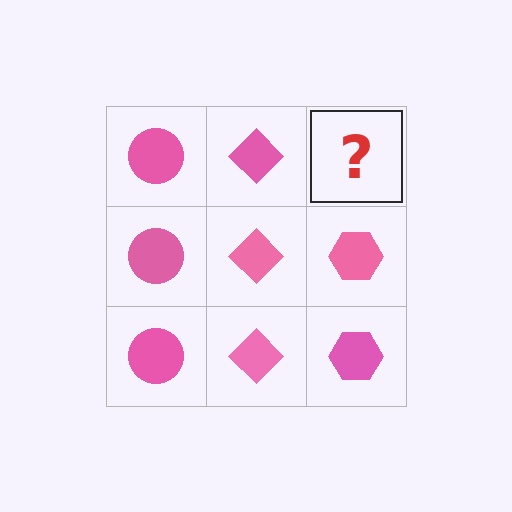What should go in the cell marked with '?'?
The missing cell should contain a pink hexagon.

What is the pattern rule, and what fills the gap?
The rule is that each column has a consistent shape. The gap should be filled with a pink hexagon.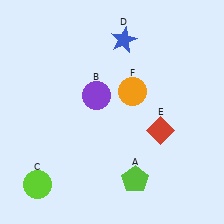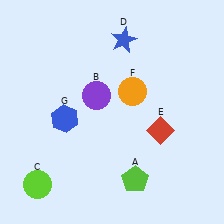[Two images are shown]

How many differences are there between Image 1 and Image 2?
There is 1 difference between the two images.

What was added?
A blue hexagon (G) was added in Image 2.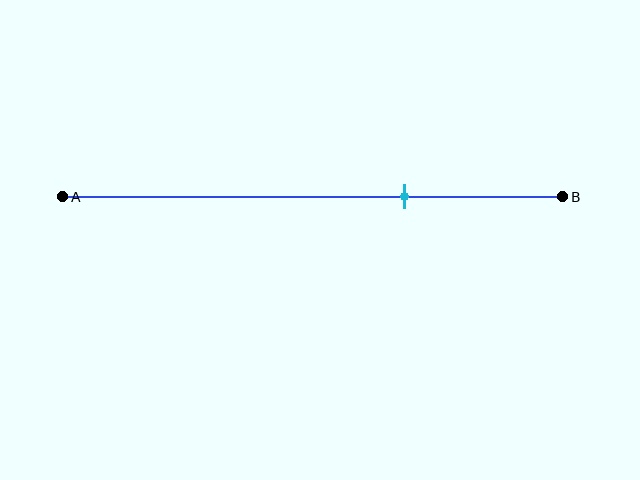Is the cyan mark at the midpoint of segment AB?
No, the mark is at about 70% from A, not at the 50% midpoint.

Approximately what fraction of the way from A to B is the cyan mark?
The cyan mark is approximately 70% of the way from A to B.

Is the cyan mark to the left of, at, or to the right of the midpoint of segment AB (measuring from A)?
The cyan mark is to the right of the midpoint of segment AB.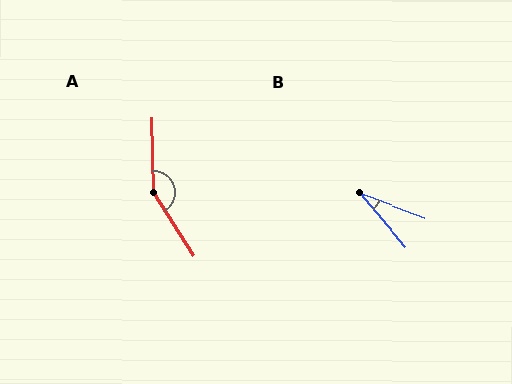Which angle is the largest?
A, at approximately 149 degrees.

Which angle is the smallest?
B, at approximately 30 degrees.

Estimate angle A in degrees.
Approximately 149 degrees.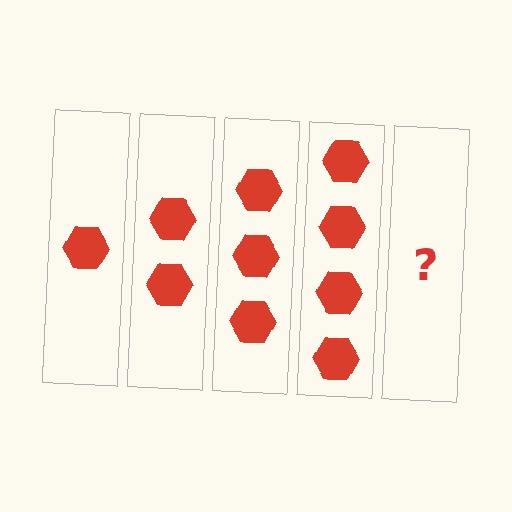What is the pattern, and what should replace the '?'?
The pattern is that each step adds one more hexagon. The '?' should be 5 hexagons.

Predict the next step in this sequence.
The next step is 5 hexagons.